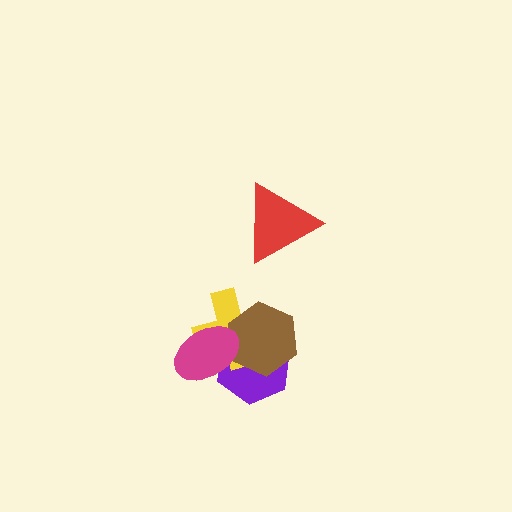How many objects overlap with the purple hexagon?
3 objects overlap with the purple hexagon.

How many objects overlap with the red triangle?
0 objects overlap with the red triangle.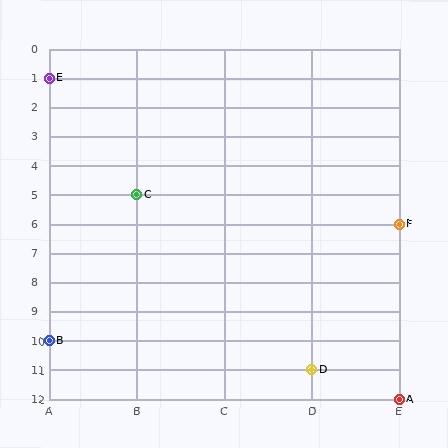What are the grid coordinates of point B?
Point B is at grid coordinates (A, 10).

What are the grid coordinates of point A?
Point A is at grid coordinates (E, 12).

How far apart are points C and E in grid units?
Points C and E are 1 column and 4 rows apart (about 4.1 grid units diagonally).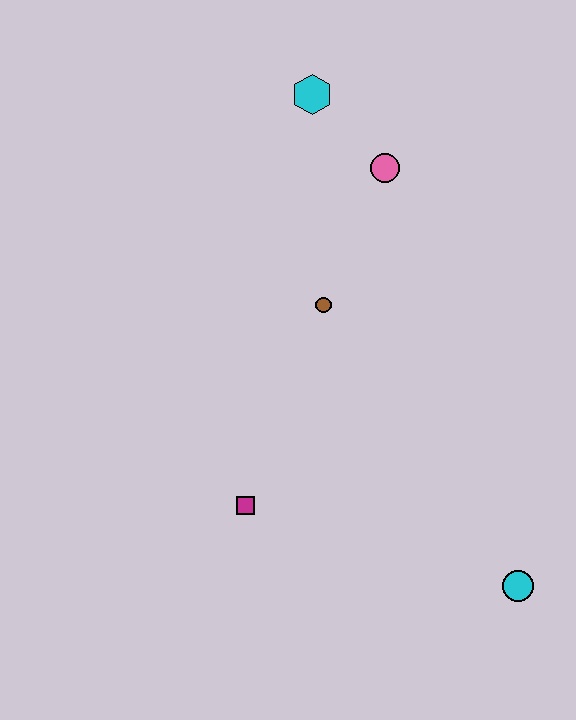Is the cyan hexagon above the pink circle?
Yes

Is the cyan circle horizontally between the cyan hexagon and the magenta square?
No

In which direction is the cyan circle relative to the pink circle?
The cyan circle is below the pink circle.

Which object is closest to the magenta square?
The brown circle is closest to the magenta square.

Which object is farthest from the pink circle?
The cyan circle is farthest from the pink circle.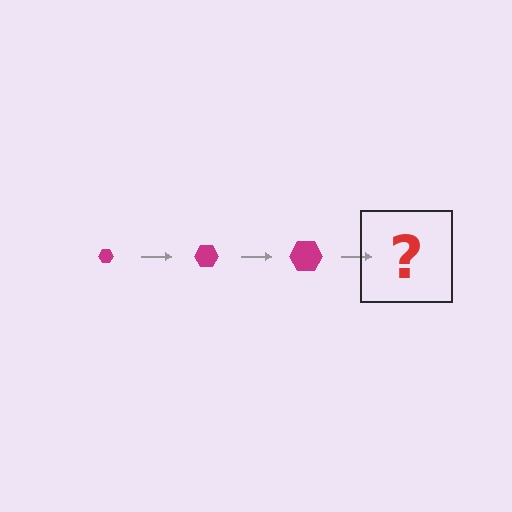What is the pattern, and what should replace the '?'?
The pattern is that the hexagon gets progressively larger each step. The '?' should be a magenta hexagon, larger than the previous one.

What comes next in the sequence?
The next element should be a magenta hexagon, larger than the previous one.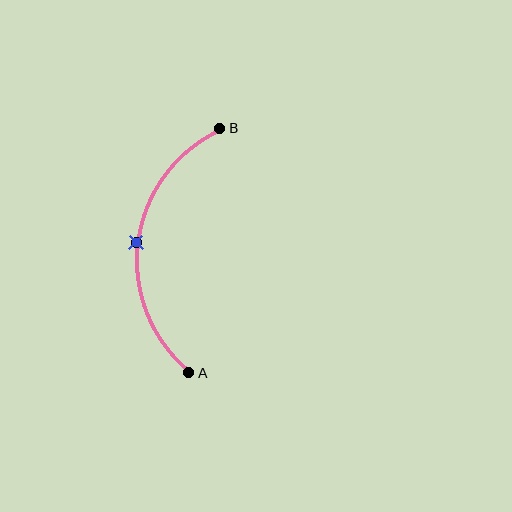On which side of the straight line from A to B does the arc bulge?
The arc bulges to the left of the straight line connecting A and B.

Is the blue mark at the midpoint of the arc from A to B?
Yes. The blue mark lies on the arc at equal arc-length from both A and B — it is the arc midpoint.